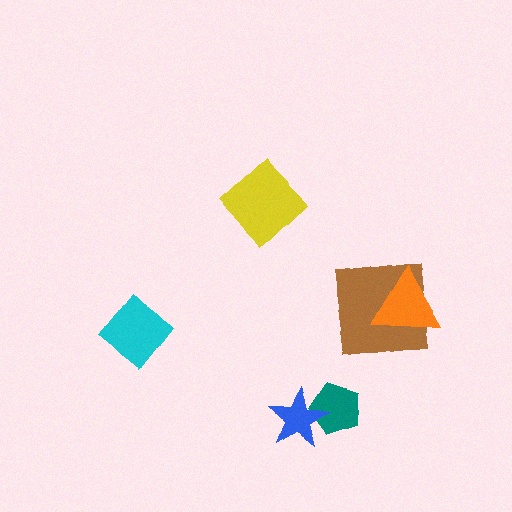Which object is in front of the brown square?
The orange triangle is in front of the brown square.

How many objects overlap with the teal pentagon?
1 object overlaps with the teal pentagon.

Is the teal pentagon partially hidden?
Yes, it is partially covered by another shape.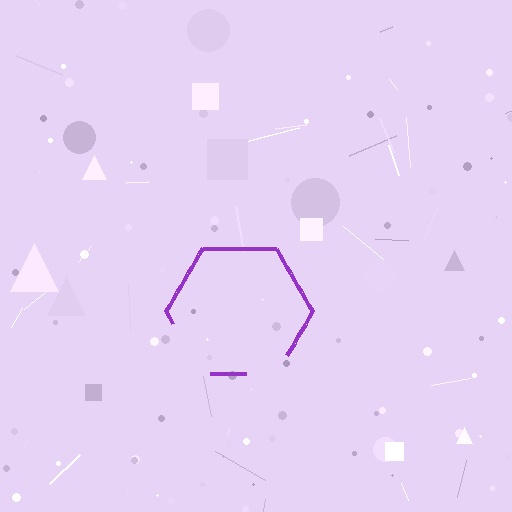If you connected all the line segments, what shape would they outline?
They would outline a hexagon.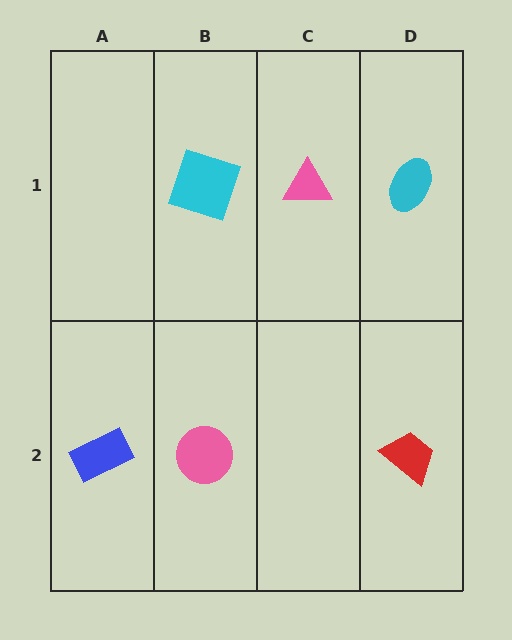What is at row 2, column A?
A blue rectangle.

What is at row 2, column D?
A red trapezoid.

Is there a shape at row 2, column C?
No, that cell is empty.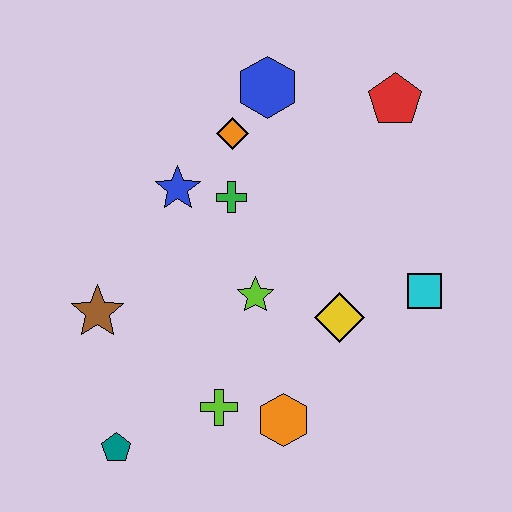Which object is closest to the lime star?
The yellow diamond is closest to the lime star.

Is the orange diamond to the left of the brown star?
No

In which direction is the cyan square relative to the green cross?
The cyan square is to the right of the green cross.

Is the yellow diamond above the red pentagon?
No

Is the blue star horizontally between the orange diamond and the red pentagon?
No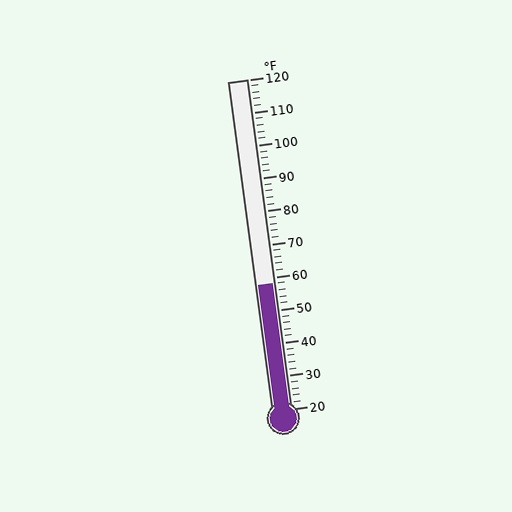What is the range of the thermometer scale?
The thermometer scale ranges from 20°F to 120°F.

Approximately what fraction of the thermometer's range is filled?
The thermometer is filled to approximately 40% of its range.